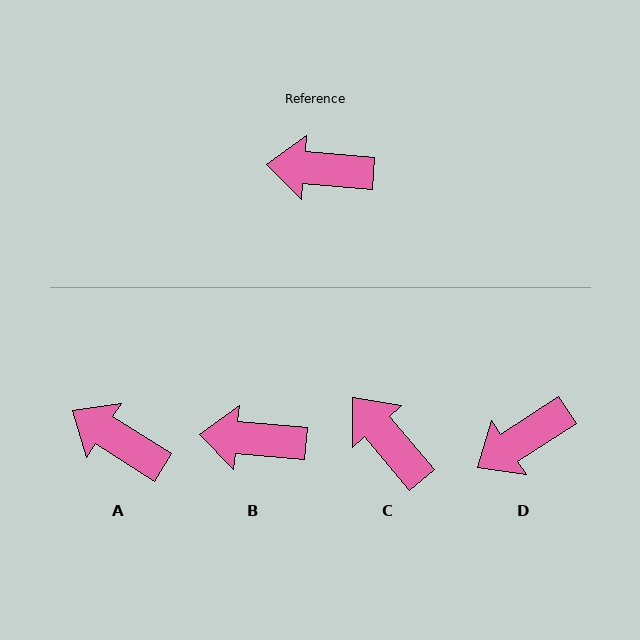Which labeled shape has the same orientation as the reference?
B.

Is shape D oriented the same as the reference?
No, it is off by about 37 degrees.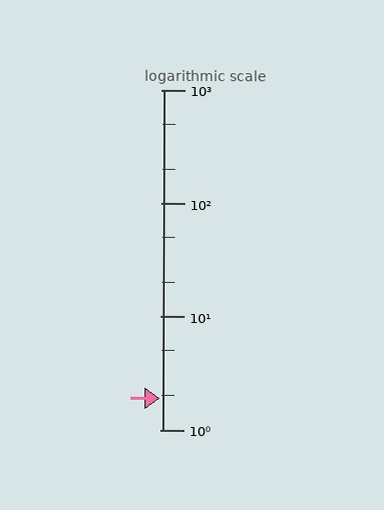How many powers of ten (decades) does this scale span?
The scale spans 3 decades, from 1 to 1000.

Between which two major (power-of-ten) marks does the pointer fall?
The pointer is between 1 and 10.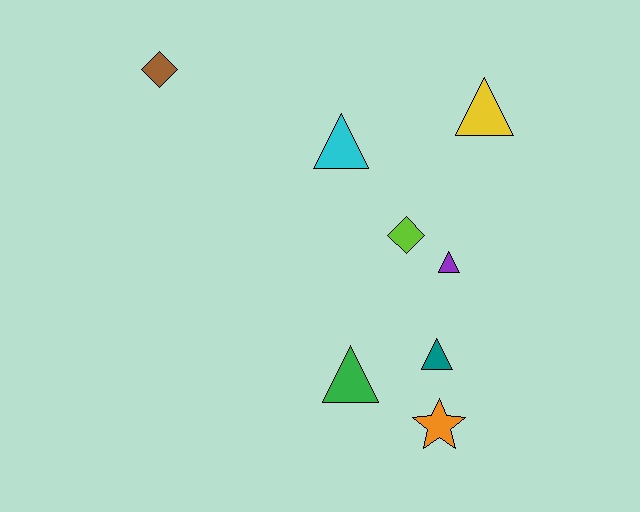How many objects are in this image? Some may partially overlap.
There are 8 objects.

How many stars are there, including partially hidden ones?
There is 1 star.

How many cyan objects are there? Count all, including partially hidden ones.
There is 1 cyan object.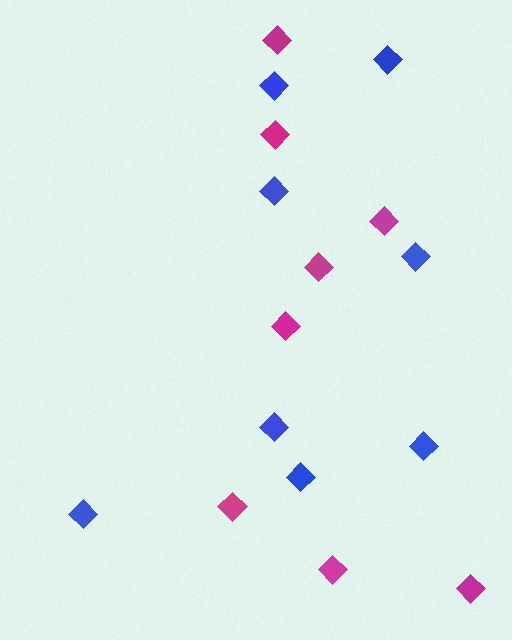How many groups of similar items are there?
There are 2 groups: one group of magenta diamonds (8) and one group of blue diamonds (8).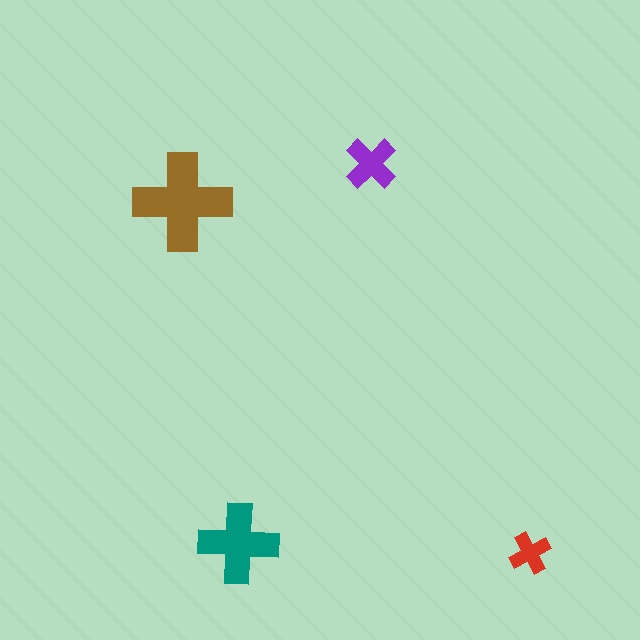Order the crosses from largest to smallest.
the brown one, the teal one, the purple one, the red one.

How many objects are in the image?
There are 4 objects in the image.